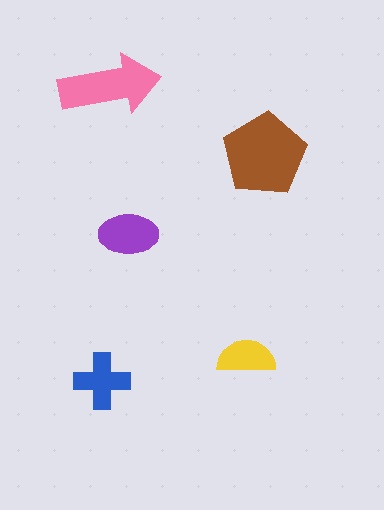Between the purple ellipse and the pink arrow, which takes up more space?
The pink arrow.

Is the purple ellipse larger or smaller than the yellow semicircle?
Larger.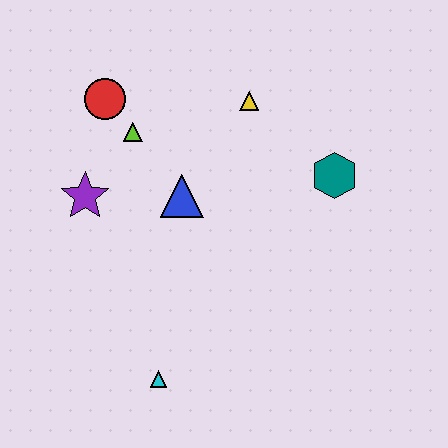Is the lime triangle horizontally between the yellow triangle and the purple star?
Yes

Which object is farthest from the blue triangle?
The cyan triangle is farthest from the blue triangle.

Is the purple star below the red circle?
Yes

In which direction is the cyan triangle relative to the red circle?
The cyan triangle is below the red circle.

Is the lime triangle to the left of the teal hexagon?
Yes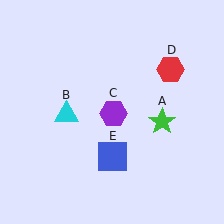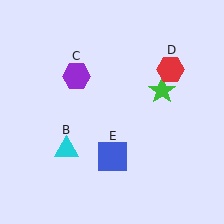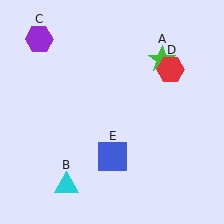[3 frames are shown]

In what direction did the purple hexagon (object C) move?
The purple hexagon (object C) moved up and to the left.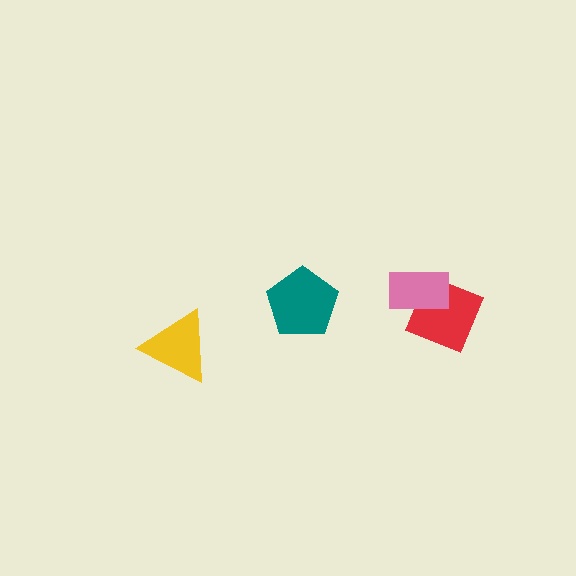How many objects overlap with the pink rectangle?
1 object overlaps with the pink rectangle.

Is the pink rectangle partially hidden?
No, no other shape covers it.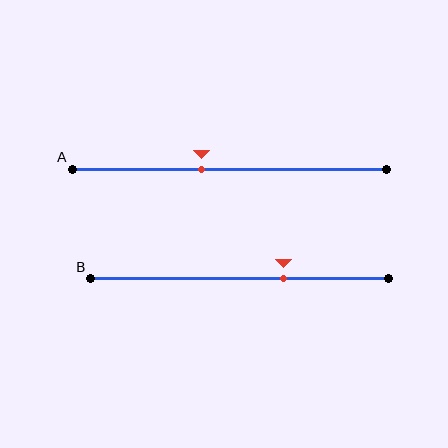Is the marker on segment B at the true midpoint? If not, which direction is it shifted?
No, the marker on segment B is shifted to the right by about 15% of the segment length.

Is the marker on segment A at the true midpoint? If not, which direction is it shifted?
No, the marker on segment A is shifted to the left by about 9% of the segment length.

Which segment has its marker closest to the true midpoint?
Segment A has its marker closest to the true midpoint.